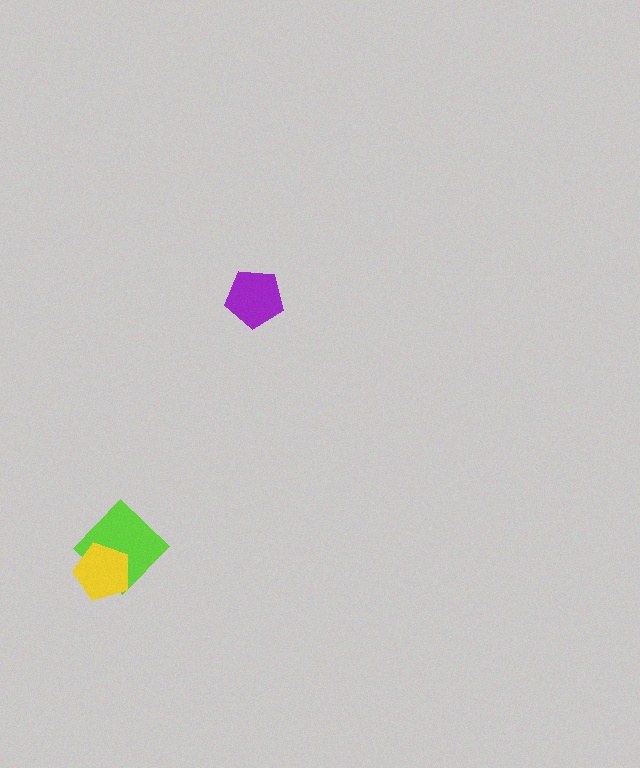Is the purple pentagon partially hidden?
No, no other shape covers it.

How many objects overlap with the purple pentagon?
0 objects overlap with the purple pentagon.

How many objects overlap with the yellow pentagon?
1 object overlaps with the yellow pentagon.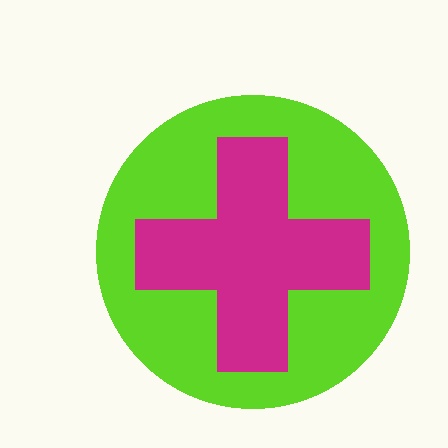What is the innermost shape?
The magenta cross.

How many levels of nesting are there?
2.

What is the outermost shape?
The lime circle.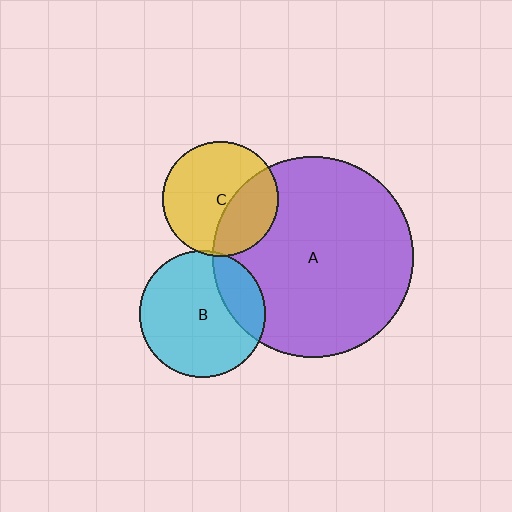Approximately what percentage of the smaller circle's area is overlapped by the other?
Approximately 35%.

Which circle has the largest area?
Circle A (purple).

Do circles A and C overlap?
Yes.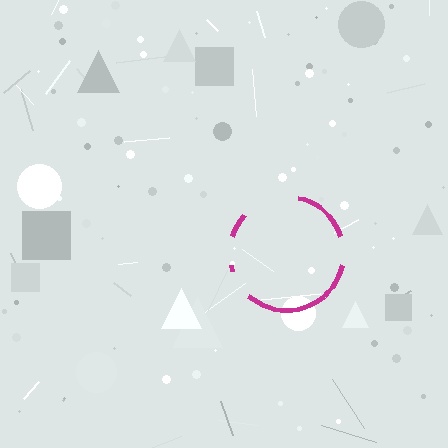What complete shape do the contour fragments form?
The contour fragments form a circle.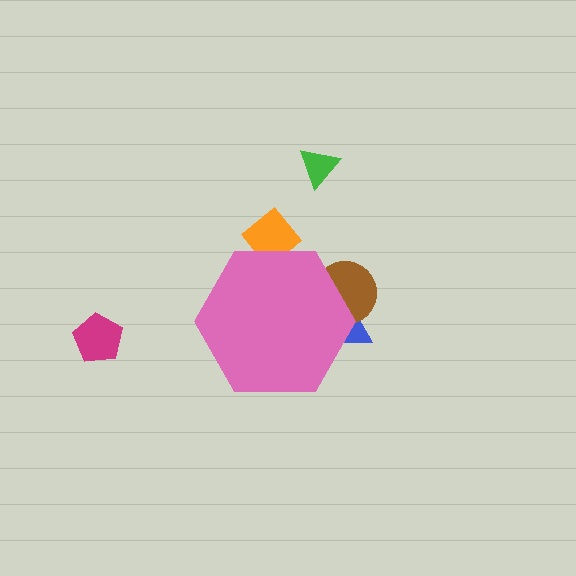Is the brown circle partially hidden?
Yes, the brown circle is partially hidden behind the pink hexagon.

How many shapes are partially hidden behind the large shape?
3 shapes are partially hidden.